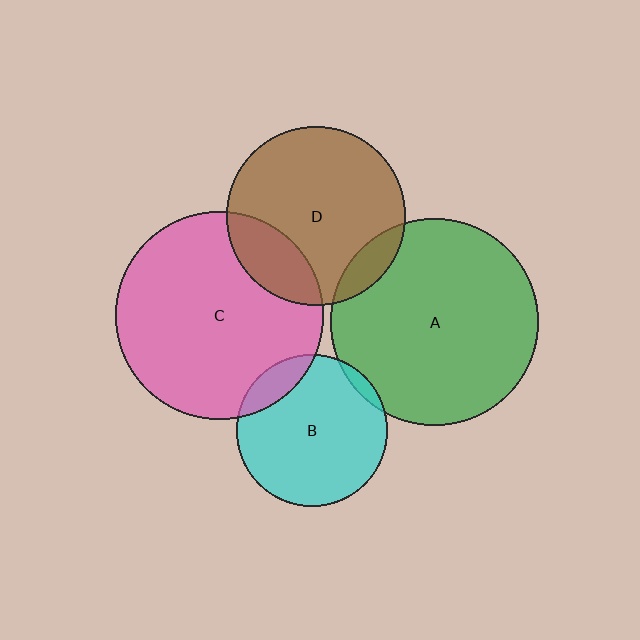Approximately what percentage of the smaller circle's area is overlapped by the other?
Approximately 20%.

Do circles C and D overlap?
Yes.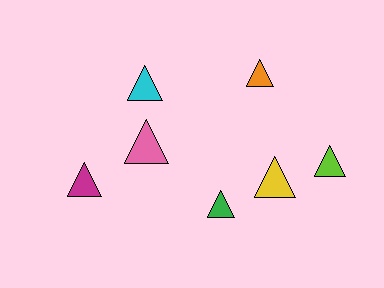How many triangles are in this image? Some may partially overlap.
There are 7 triangles.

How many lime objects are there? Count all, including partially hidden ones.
There is 1 lime object.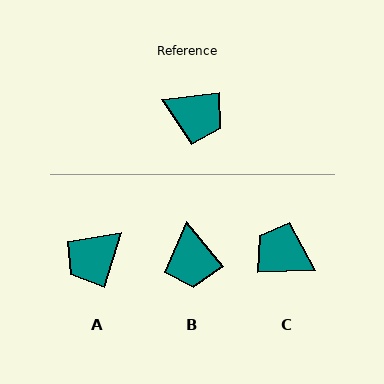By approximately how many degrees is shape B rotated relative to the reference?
Approximately 57 degrees clockwise.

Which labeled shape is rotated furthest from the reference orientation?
C, about 175 degrees away.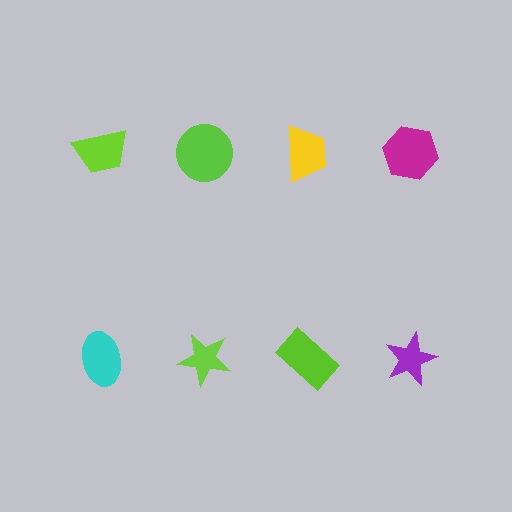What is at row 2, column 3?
A lime rectangle.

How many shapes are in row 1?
4 shapes.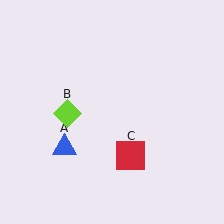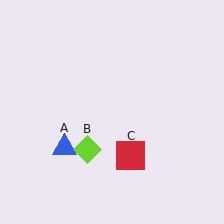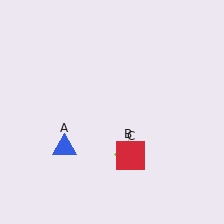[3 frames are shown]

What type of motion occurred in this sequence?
The lime diamond (object B) rotated counterclockwise around the center of the scene.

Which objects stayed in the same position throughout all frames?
Blue triangle (object A) and red square (object C) remained stationary.